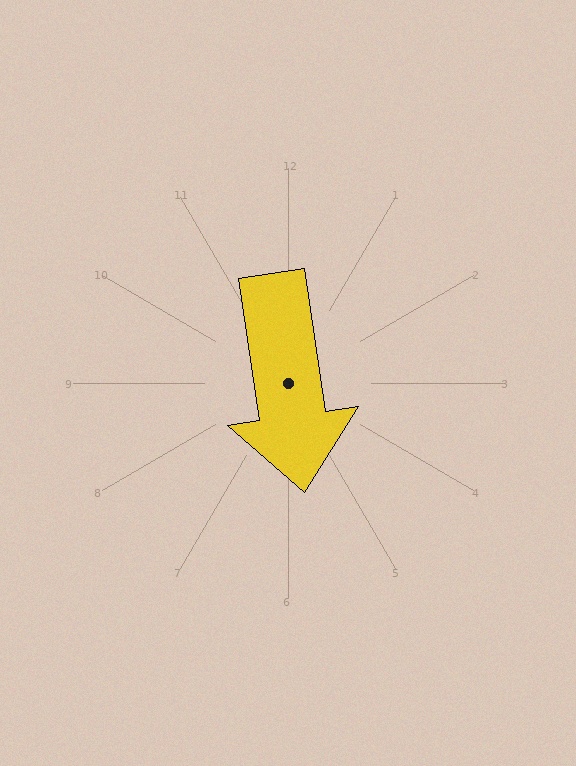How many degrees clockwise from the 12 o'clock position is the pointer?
Approximately 171 degrees.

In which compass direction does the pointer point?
South.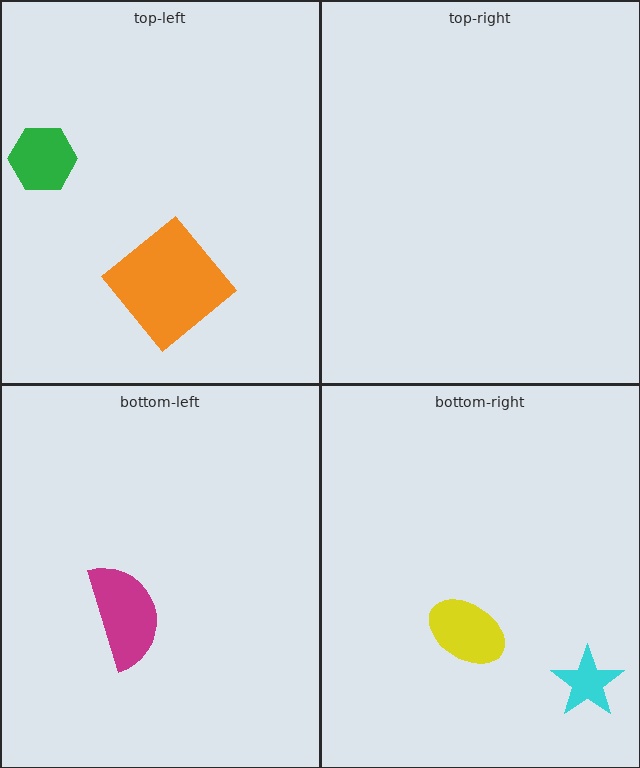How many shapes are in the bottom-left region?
1.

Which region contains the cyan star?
The bottom-right region.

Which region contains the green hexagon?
The top-left region.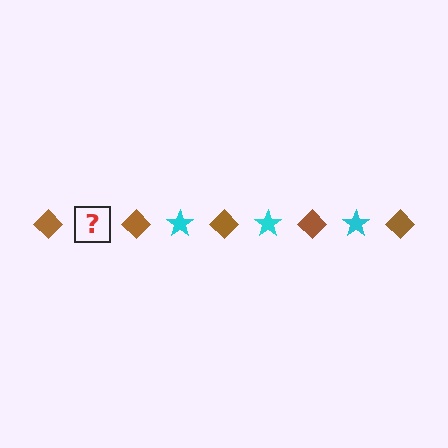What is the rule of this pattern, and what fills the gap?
The rule is that the pattern alternates between brown diamond and cyan star. The gap should be filled with a cyan star.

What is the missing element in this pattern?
The missing element is a cyan star.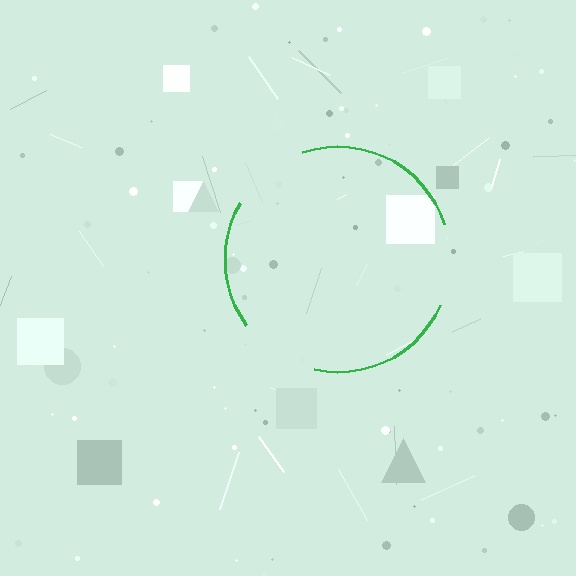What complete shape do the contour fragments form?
The contour fragments form a circle.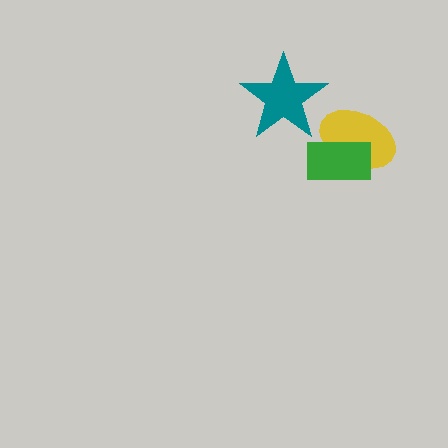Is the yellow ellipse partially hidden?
Yes, it is partially covered by another shape.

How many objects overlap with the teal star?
0 objects overlap with the teal star.